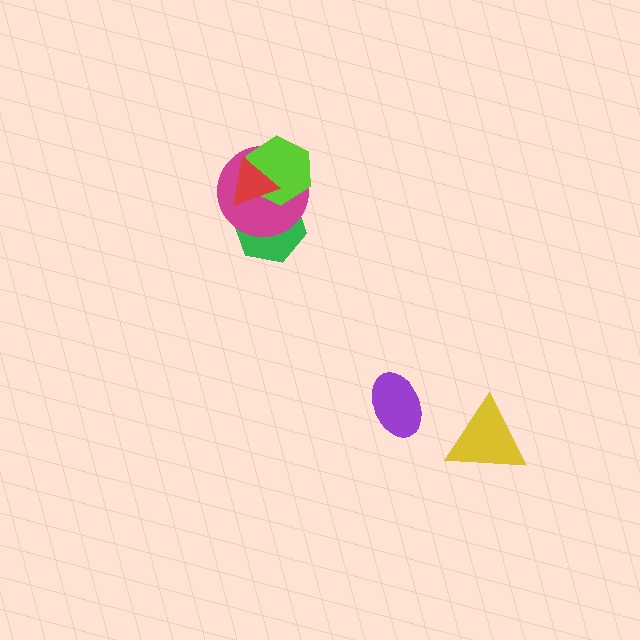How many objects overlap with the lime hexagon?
3 objects overlap with the lime hexagon.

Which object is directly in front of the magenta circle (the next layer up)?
The lime hexagon is directly in front of the magenta circle.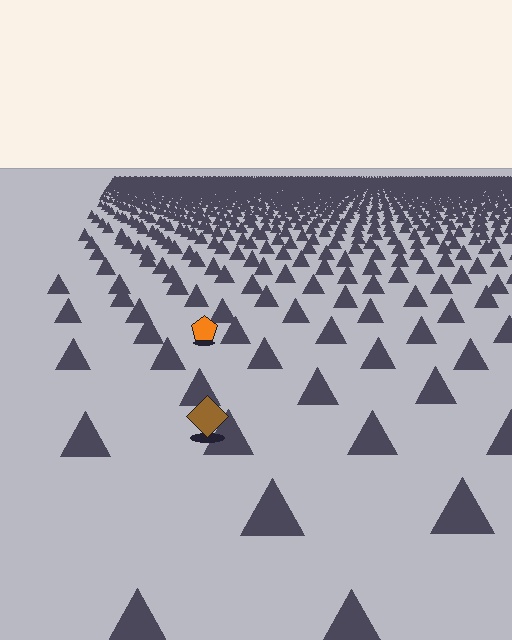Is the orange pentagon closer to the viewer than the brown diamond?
No. The brown diamond is closer — you can tell from the texture gradient: the ground texture is coarser near it.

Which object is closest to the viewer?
The brown diamond is closest. The texture marks near it are larger and more spread out.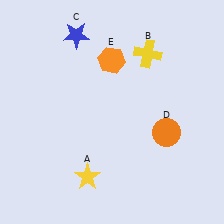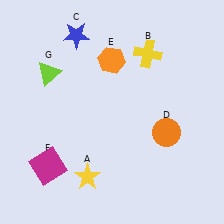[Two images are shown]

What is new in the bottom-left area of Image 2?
A magenta square (F) was added in the bottom-left area of Image 2.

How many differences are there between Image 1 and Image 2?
There are 2 differences between the two images.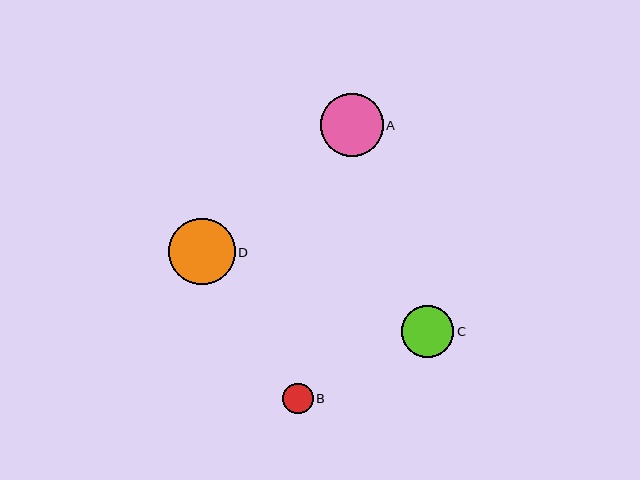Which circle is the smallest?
Circle B is the smallest with a size of approximately 30 pixels.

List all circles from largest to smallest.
From largest to smallest: D, A, C, B.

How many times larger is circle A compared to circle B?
Circle A is approximately 2.0 times the size of circle B.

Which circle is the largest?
Circle D is the largest with a size of approximately 67 pixels.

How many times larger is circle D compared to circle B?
Circle D is approximately 2.2 times the size of circle B.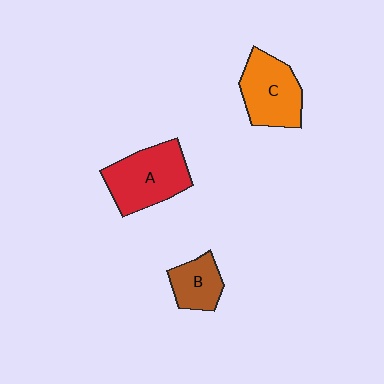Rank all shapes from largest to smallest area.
From largest to smallest: A (red), C (orange), B (brown).